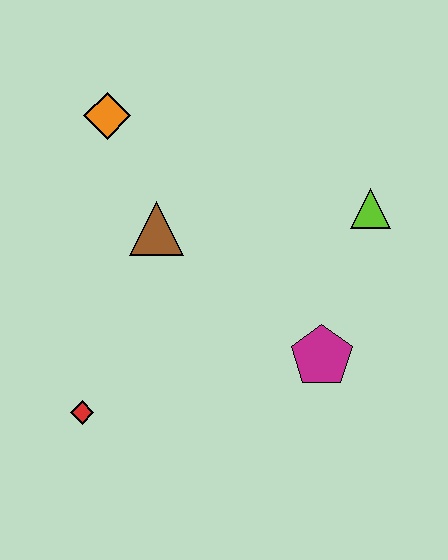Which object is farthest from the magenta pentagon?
The orange diamond is farthest from the magenta pentagon.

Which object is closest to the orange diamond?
The brown triangle is closest to the orange diamond.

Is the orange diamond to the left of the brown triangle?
Yes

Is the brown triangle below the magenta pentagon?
No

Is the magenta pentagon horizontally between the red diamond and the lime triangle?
Yes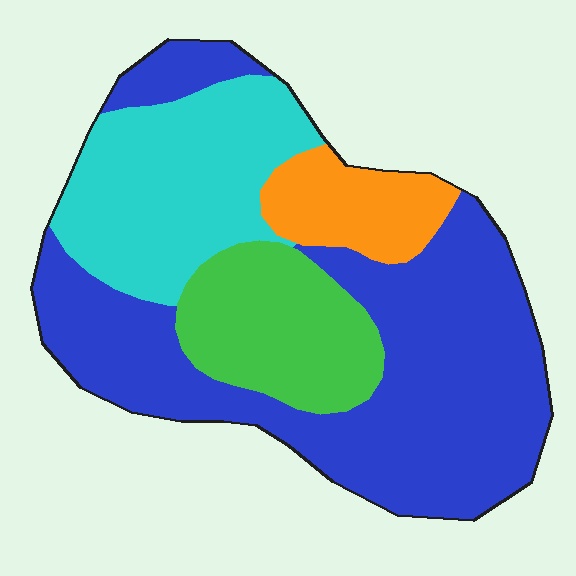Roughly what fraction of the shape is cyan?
Cyan covers around 25% of the shape.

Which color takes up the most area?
Blue, at roughly 50%.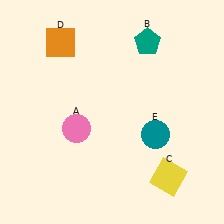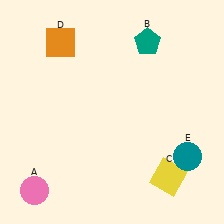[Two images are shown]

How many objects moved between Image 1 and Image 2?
2 objects moved between the two images.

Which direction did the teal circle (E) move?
The teal circle (E) moved right.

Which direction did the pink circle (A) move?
The pink circle (A) moved down.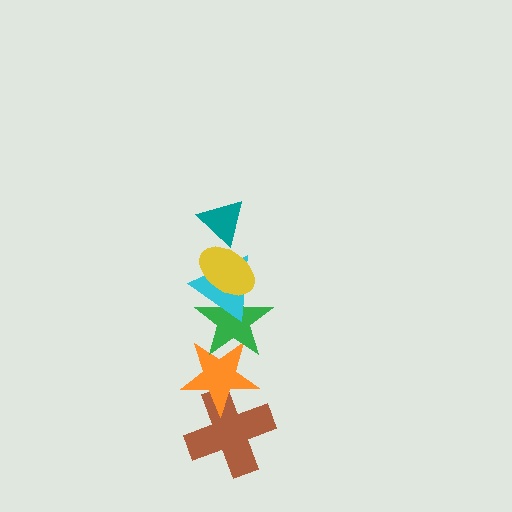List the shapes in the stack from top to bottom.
From top to bottom: the teal triangle, the yellow ellipse, the cyan triangle, the green star, the orange star, the brown cross.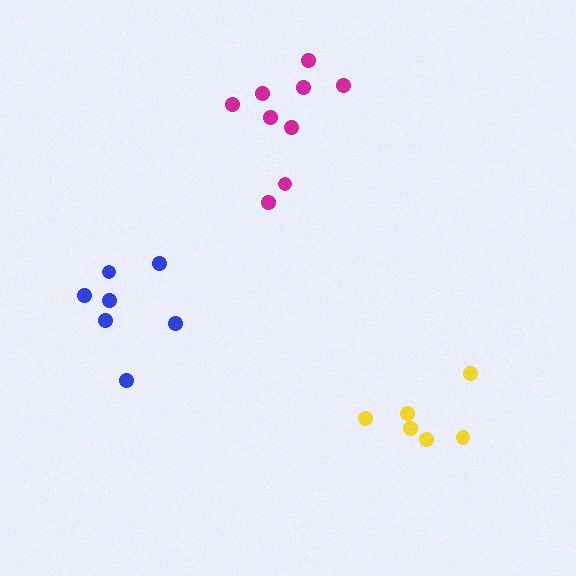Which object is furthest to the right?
The yellow cluster is rightmost.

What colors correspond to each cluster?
The clusters are colored: yellow, magenta, blue.